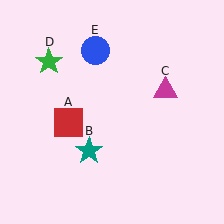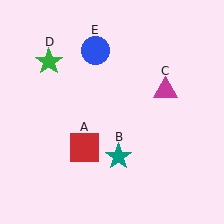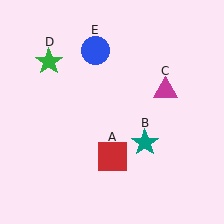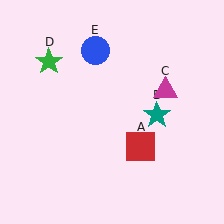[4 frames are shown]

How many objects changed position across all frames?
2 objects changed position: red square (object A), teal star (object B).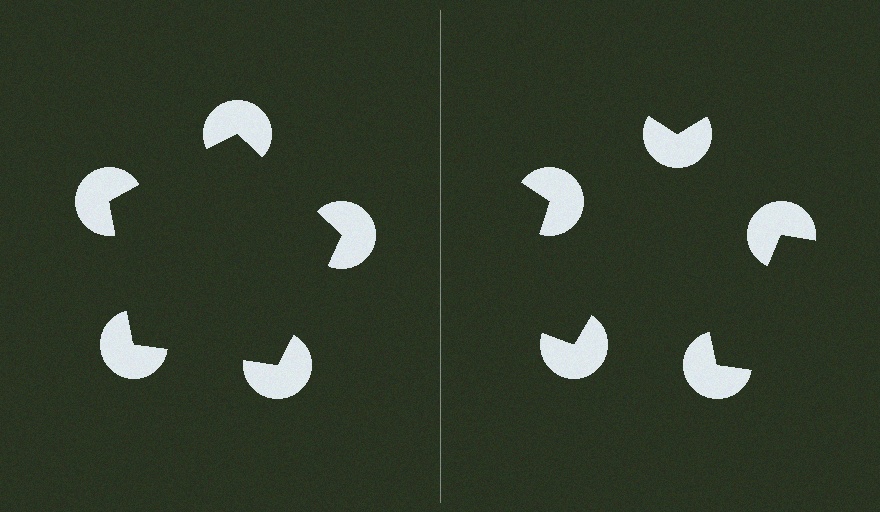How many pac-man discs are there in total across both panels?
10 — 5 on each side.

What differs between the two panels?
The pac-man discs are positioned identically on both sides; only the wedge orientations differ. On the left they align to a pentagon; on the right they are misaligned.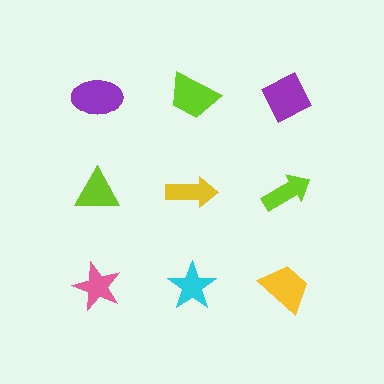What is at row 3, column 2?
A cyan star.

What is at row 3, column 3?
A yellow trapezoid.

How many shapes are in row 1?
3 shapes.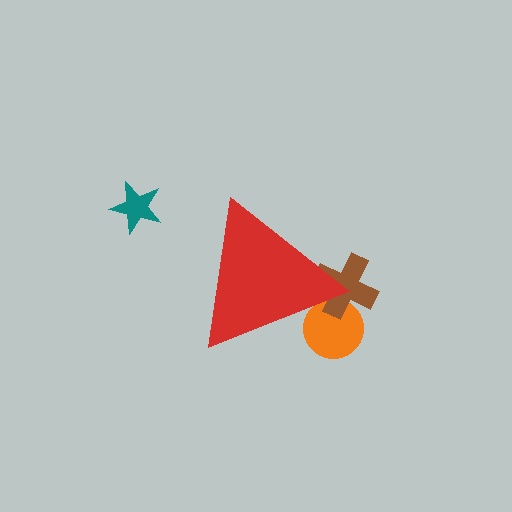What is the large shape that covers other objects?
A red triangle.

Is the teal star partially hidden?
No, the teal star is fully visible.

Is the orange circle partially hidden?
Yes, the orange circle is partially hidden behind the red triangle.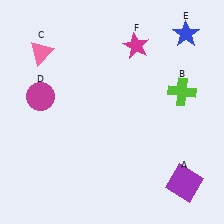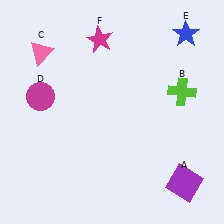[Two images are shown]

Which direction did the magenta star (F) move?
The magenta star (F) moved left.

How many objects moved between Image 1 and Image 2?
1 object moved between the two images.